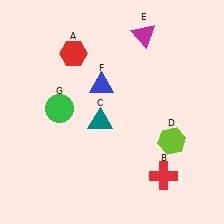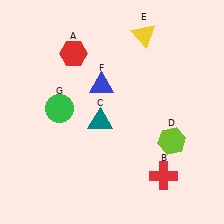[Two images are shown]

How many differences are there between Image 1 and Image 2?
There is 1 difference between the two images.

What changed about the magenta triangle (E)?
In Image 1, E is magenta. In Image 2, it changed to yellow.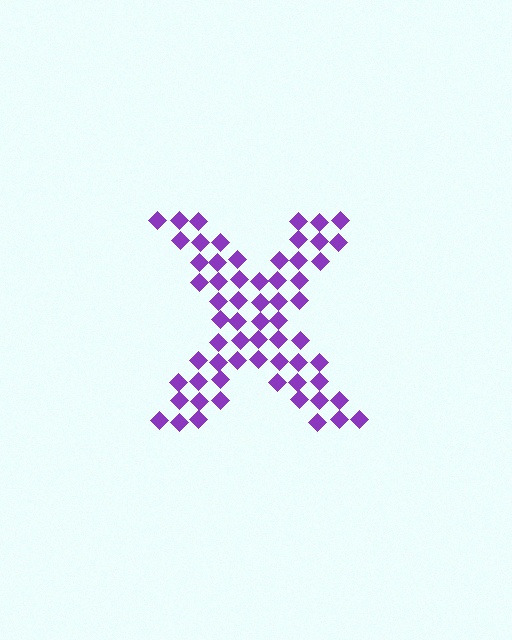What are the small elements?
The small elements are diamonds.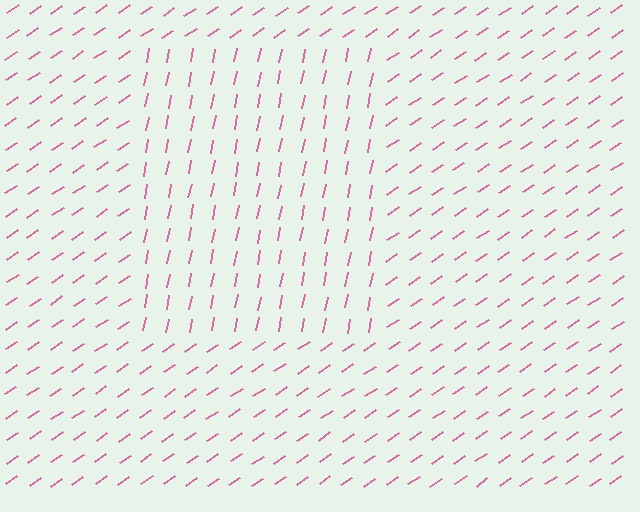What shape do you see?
I see a rectangle.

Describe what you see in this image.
The image is filled with small pink line segments. A rectangle region in the image has lines oriented differently from the surrounding lines, creating a visible texture boundary.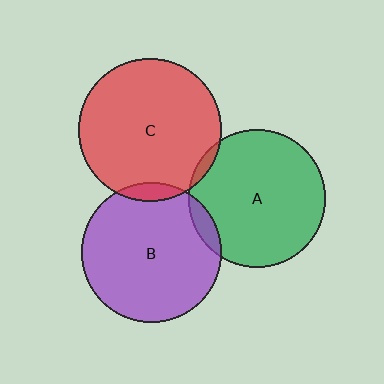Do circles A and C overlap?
Yes.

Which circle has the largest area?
Circle C (red).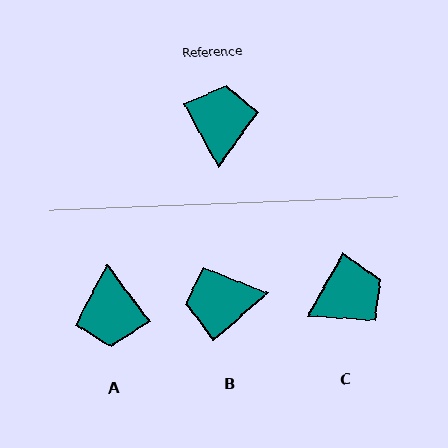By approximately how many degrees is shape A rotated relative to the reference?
Approximately 171 degrees clockwise.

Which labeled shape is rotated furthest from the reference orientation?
A, about 171 degrees away.